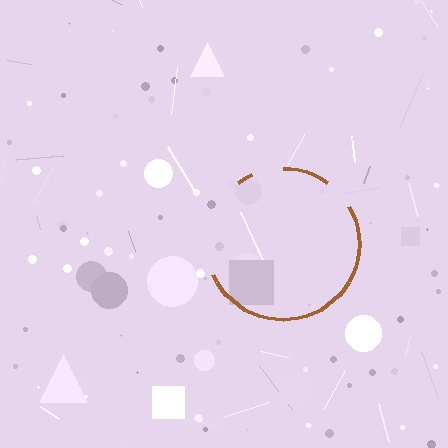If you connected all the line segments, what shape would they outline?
They would outline a circle.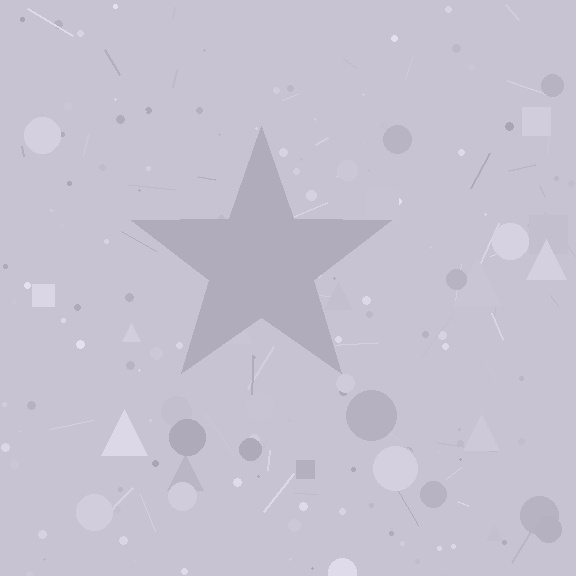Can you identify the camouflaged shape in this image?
The camouflaged shape is a star.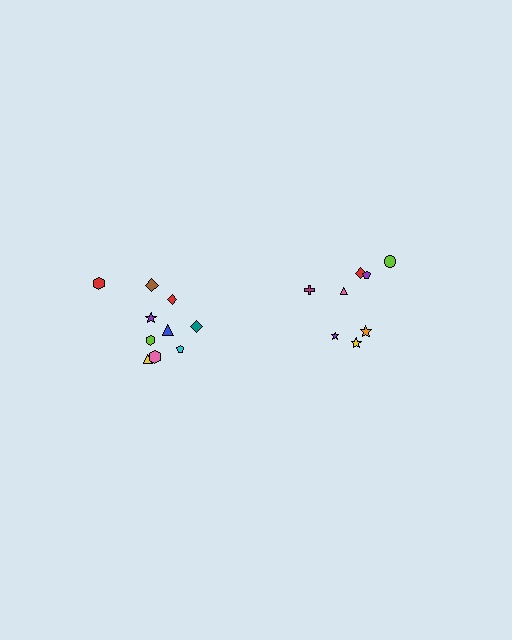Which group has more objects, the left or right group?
The left group.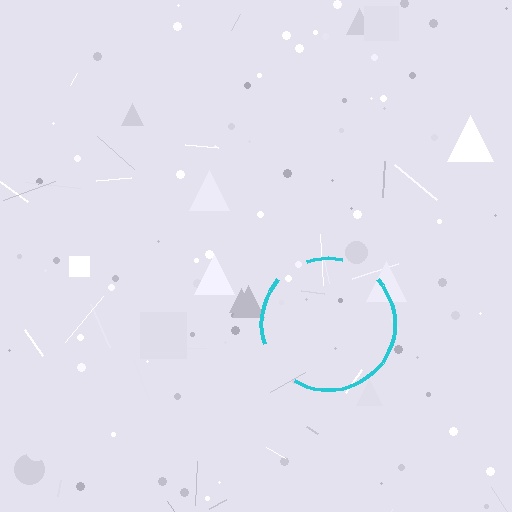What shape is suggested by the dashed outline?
The dashed outline suggests a circle.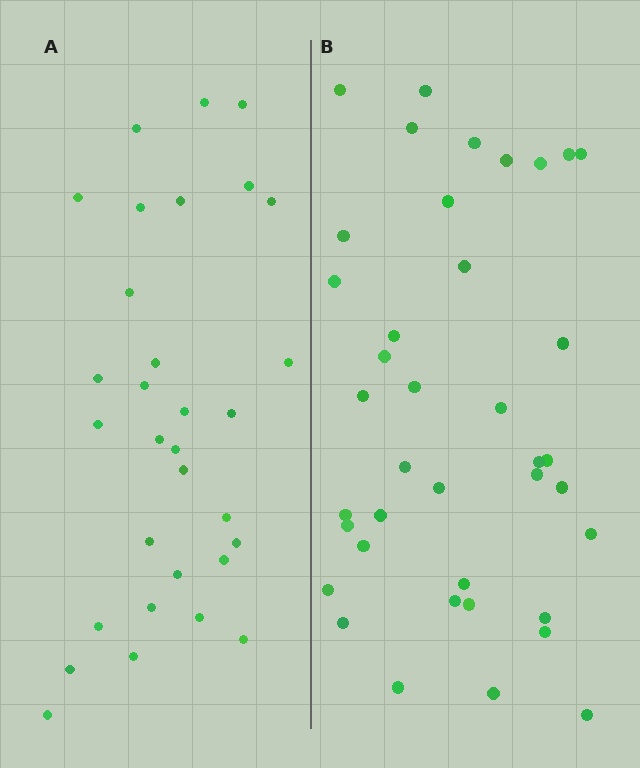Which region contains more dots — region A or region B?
Region B (the right region) has more dots.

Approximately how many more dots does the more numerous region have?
Region B has roughly 8 or so more dots than region A.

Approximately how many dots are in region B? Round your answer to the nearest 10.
About 40 dots. (The exact count is 39, which rounds to 40.)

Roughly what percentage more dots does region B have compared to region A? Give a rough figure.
About 25% more.